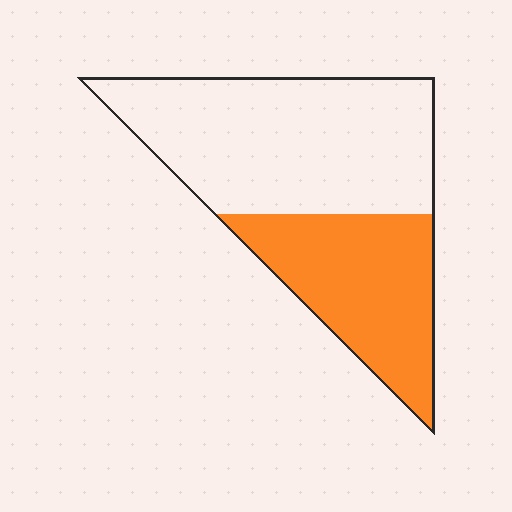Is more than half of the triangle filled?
No.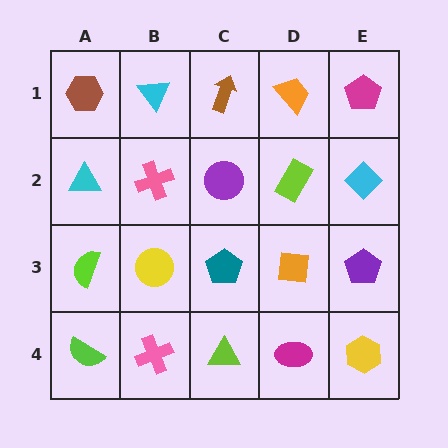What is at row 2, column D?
A lime rectangle.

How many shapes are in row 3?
5 shapes.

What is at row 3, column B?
A yellow circle.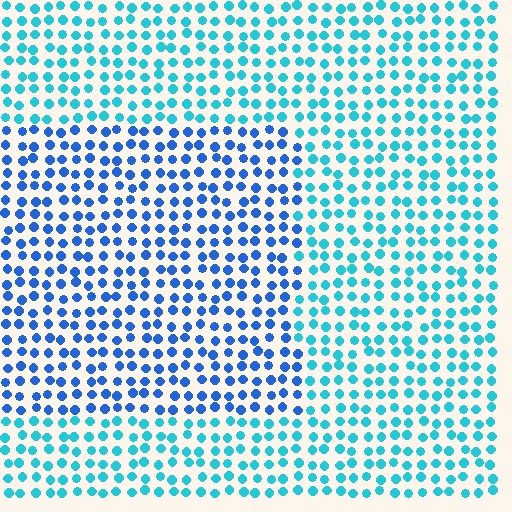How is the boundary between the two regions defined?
The boundary is defined purely by a slight shift in hue (about 34 degrees). Spacing, size, and orientation are identical on both sides.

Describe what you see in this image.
The image is filled with small cyan elements in a uniform arrangement. A rectangle-shaped region is visible where the elements are tinted to a slightly different hue, forming a subtle color boundary.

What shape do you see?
I see a rectangle.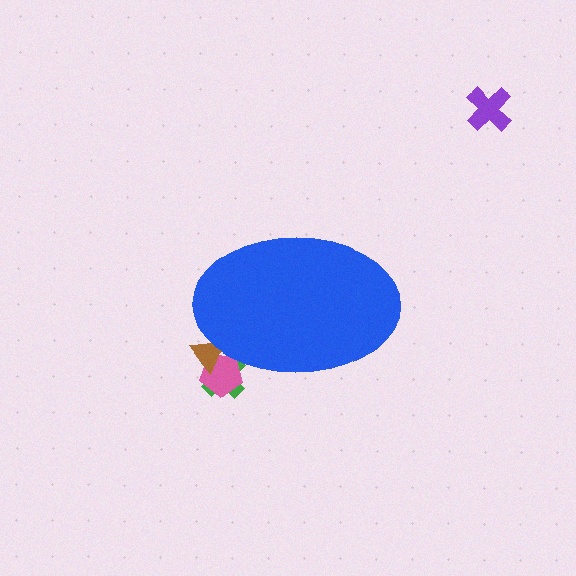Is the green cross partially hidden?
Yes, the green cross is partially hidden behind the blue ellipse.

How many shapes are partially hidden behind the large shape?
3 shapes are partially hidden.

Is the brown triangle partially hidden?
Yes, the brown triangle is partially hidden behind the blue ellipse.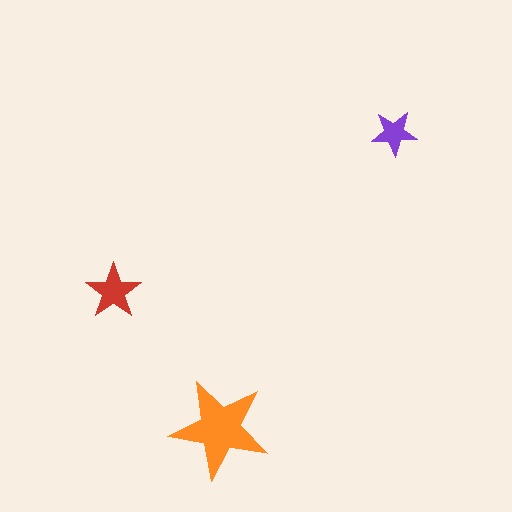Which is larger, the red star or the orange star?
The orange one.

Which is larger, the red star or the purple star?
The red one.